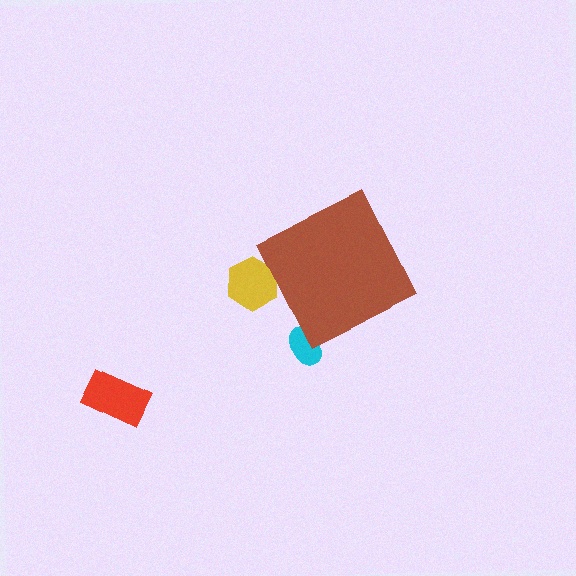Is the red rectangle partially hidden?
No, the red rectangle is fully visible.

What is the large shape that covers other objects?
A brown diamond.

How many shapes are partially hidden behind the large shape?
2 shapes are partially hidden.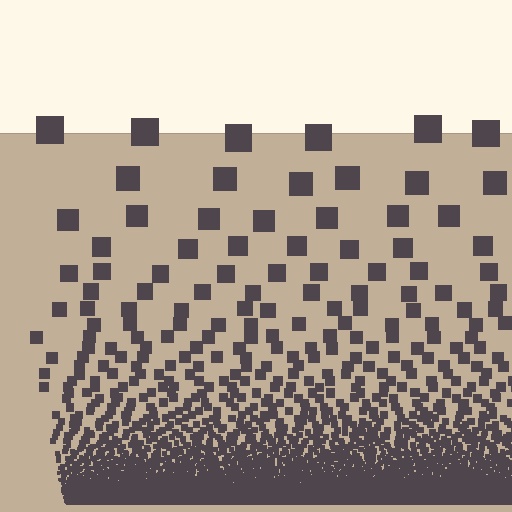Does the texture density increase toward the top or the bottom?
Density increases toward the bottom.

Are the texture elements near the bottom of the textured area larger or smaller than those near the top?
Smaller. The gradient is inverted — elements near the bottom are smaller and denser.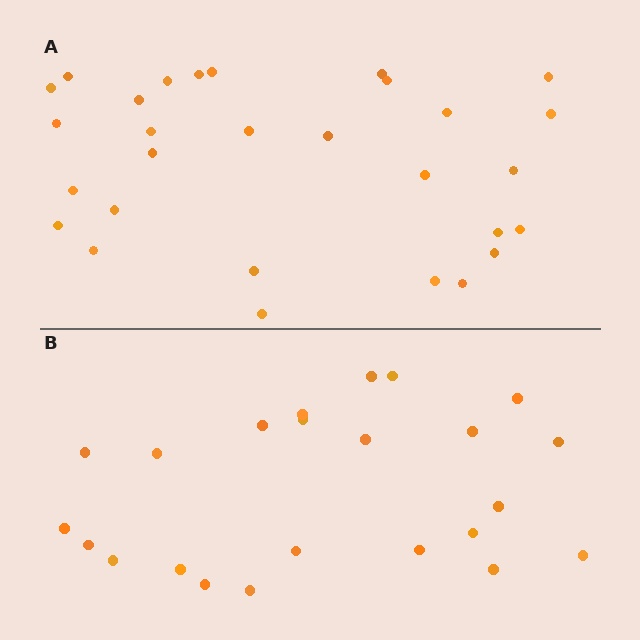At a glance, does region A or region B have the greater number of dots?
Region A (the top region) has more dots.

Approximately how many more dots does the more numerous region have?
Region A has about 6 more dots than region B.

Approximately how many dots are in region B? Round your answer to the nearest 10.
About 20 dots. (The exact count is 23, which rounds to 20.)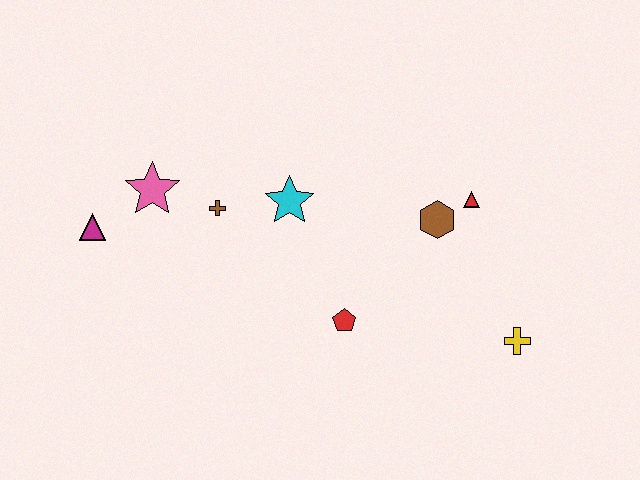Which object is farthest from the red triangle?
The magenta triangle is farthest from the red triangle.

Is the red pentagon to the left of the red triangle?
Yes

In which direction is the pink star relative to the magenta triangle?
The pink star is to the right of the magenta triangle.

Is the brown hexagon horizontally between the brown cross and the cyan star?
No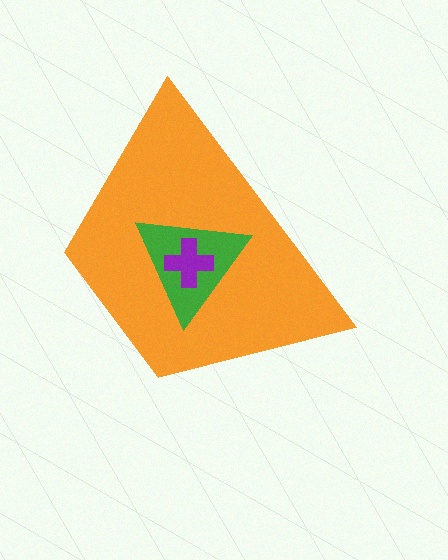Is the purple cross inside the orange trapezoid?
Yes.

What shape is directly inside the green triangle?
The purple cross.